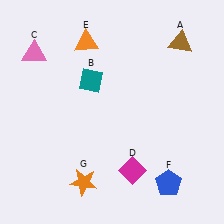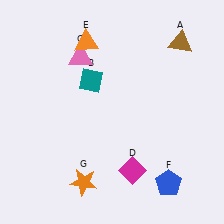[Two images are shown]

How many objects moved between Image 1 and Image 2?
1 object moved between the two images.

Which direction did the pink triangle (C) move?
The pink triangle (C) moved right.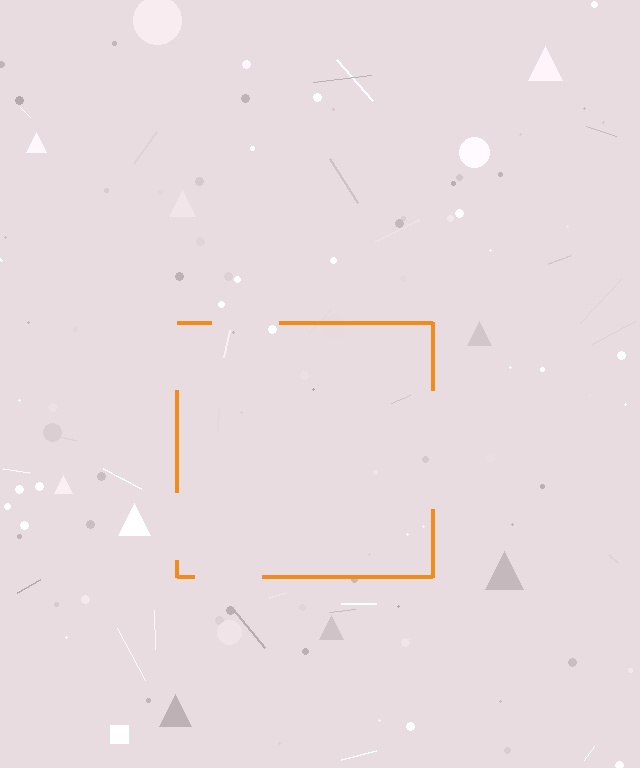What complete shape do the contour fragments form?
The contour fragments form a square.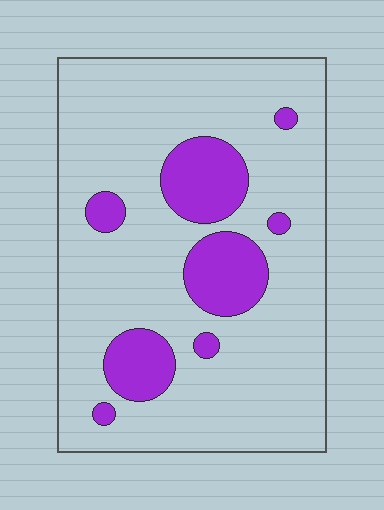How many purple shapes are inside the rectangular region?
8.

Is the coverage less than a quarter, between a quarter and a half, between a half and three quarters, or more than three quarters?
Less than a quarter.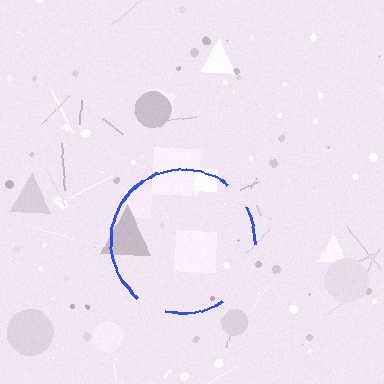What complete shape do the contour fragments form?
The contour fragments form a circle.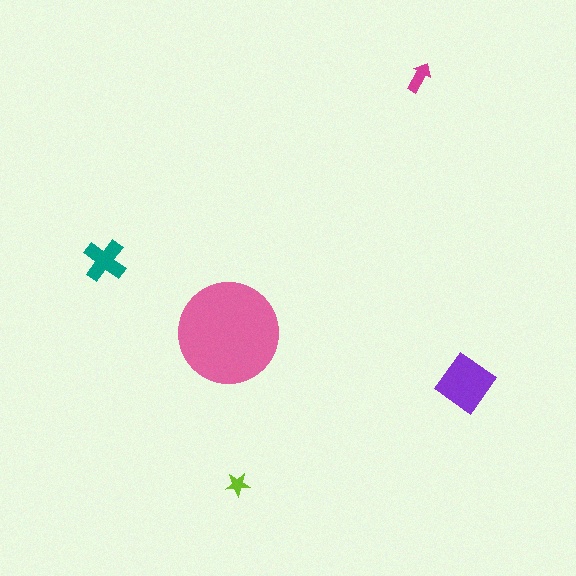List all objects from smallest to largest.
The lime star, the magenta arrow, the teal cross, the purple diamond, the pink circle.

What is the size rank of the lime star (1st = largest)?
5th.